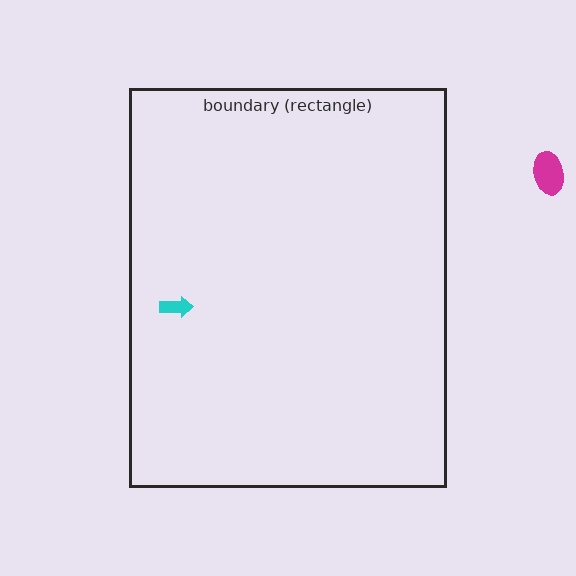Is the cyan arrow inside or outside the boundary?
Inside.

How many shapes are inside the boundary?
1 inside, 1 outside.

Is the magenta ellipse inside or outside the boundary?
Outside.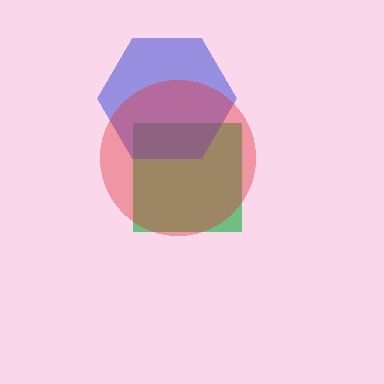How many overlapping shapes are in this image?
There are 3 overlapping shapes in the image.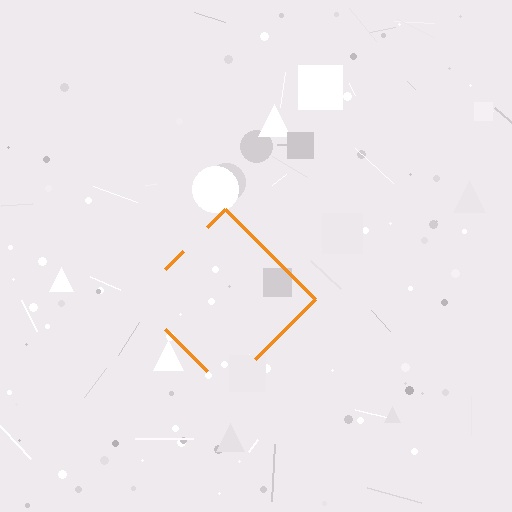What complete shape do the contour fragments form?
The contour fragments form a diamond.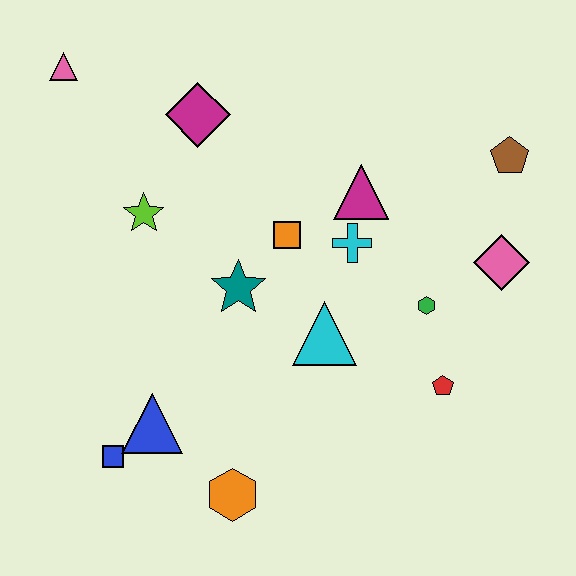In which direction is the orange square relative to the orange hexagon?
The orange square is above the orange hexagon.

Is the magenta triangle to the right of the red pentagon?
No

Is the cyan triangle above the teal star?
No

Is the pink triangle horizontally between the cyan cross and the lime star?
No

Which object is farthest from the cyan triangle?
The pink triangle is farthest from the cyan triangle.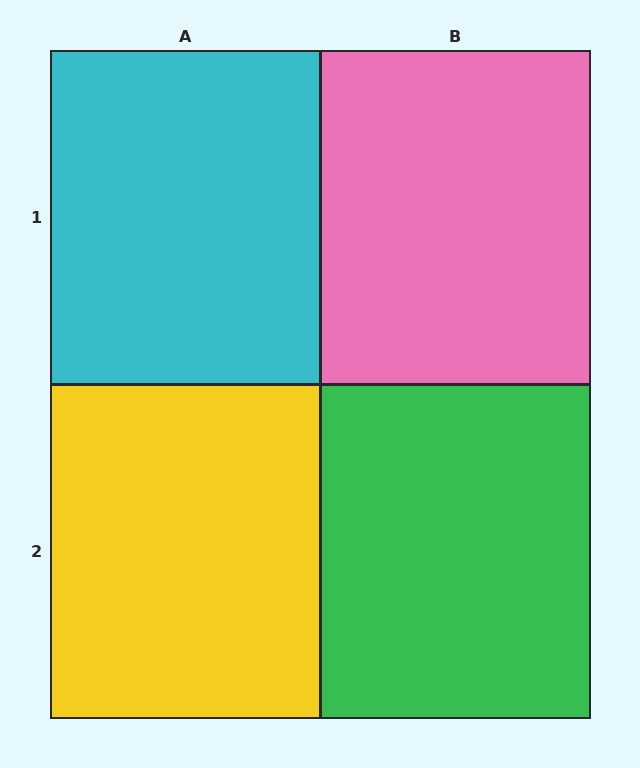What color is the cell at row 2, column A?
Yellow.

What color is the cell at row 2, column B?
Green.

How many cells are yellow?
1 cell is yellow.